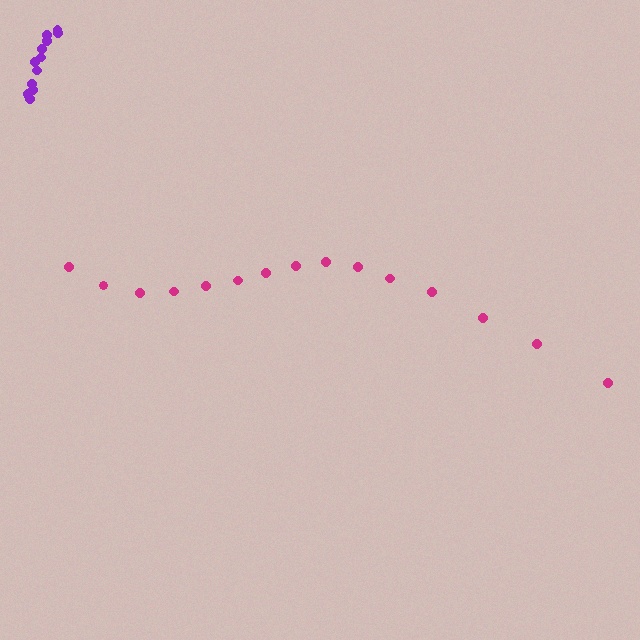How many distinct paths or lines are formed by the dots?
There are 2 distinct paths.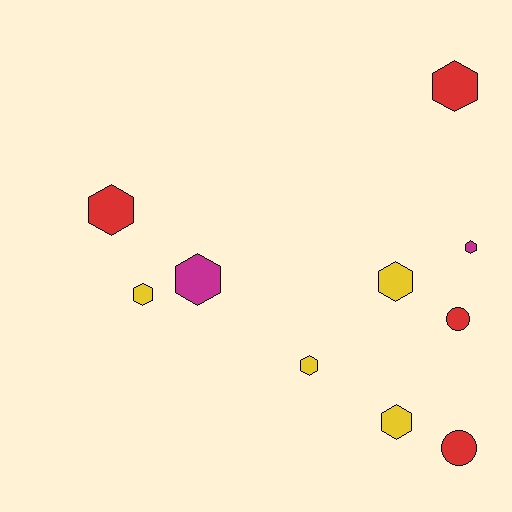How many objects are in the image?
There are 10 objects.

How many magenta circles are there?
There are no magenta circles.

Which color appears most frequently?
Red, with 4 objects.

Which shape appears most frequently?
Hexagon, with 8 objects.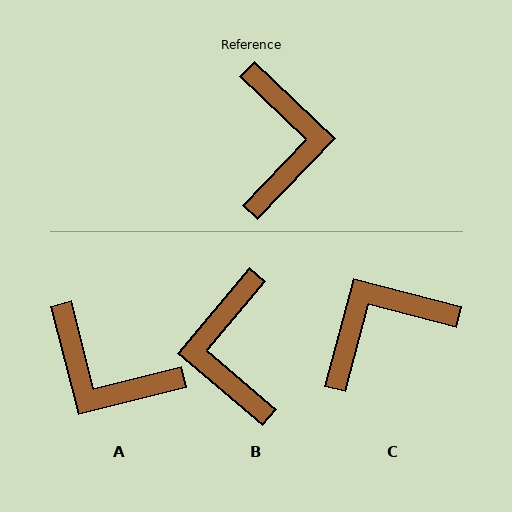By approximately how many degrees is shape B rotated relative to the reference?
Approximately 176 degrees clockwise.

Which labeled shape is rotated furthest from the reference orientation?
B, about 176 degrees away.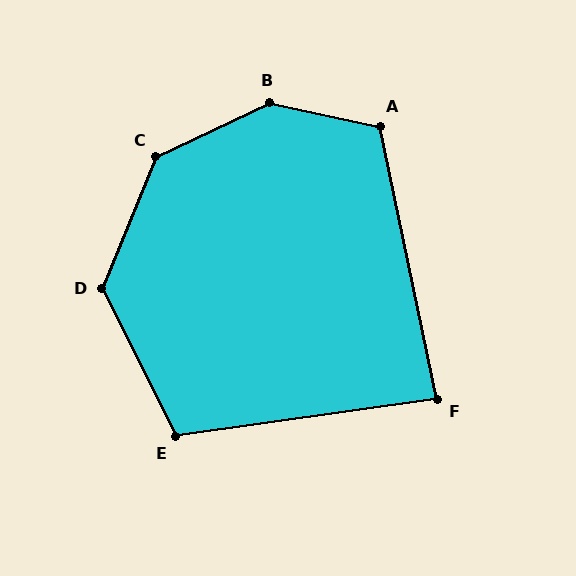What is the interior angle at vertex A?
Approximately 114 degrees (obtuse).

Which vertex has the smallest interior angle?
F, at approximately 86 degrees.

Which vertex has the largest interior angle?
B, at approximately 142 degrees.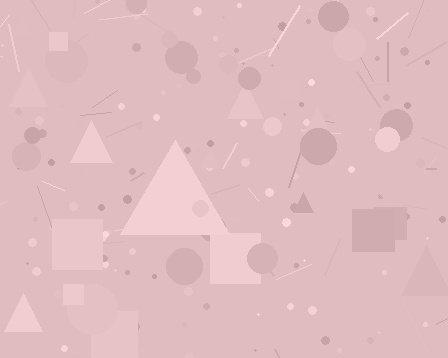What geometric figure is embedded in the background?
A triangle is embedded in the background.